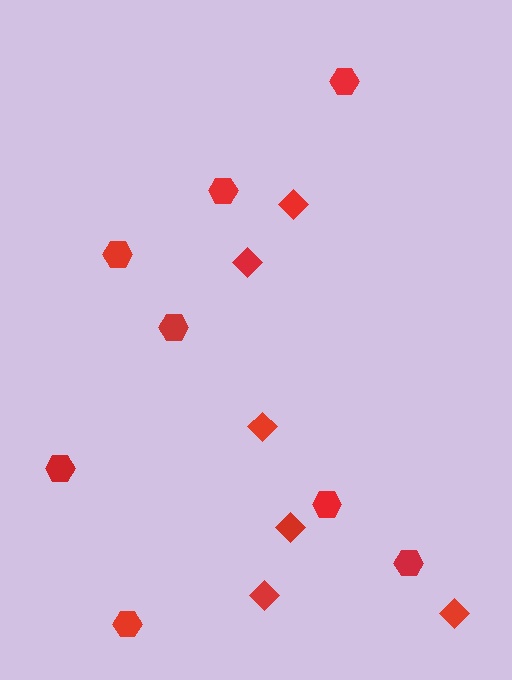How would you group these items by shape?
There are 2 groups: one group of hexagons (8) and one group of diamonds (6).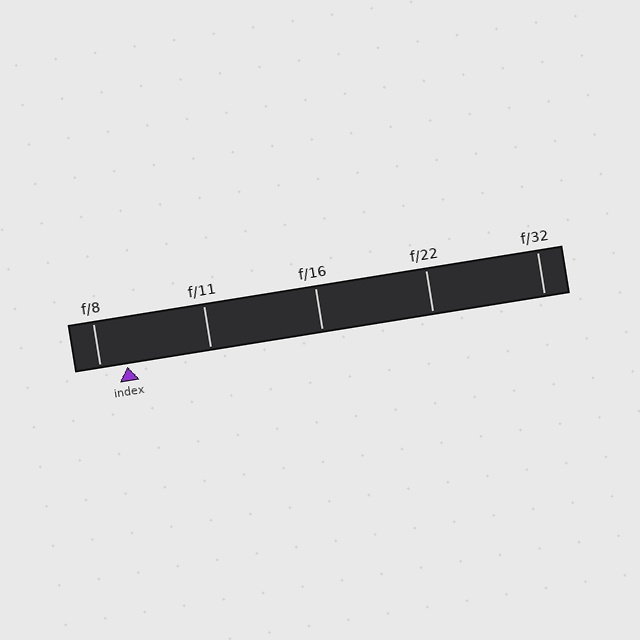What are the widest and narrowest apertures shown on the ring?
The widest aperture shown is f/8 and the narrowest is f/32.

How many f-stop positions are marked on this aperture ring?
There are 5 f-stop positions marked.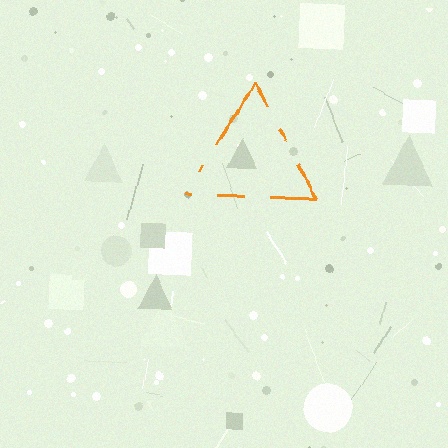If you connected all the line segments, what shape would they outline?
They would outline a triangle.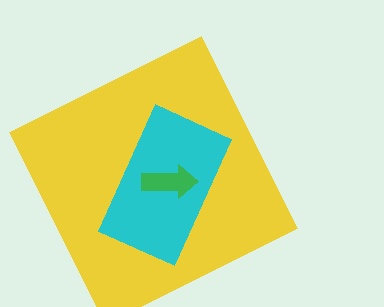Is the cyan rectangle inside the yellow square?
Yes.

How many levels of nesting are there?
3.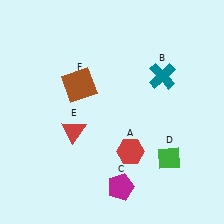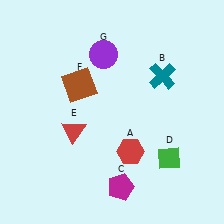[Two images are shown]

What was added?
A purple circle (G) was added in Image 2.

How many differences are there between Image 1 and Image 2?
There is 1 difference between the two images.